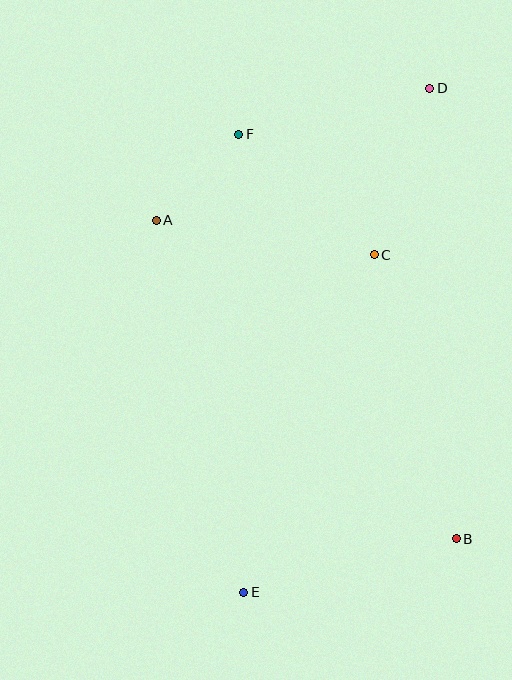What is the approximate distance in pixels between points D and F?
The distance between D and F is approximately 196 pixels.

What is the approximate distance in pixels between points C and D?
The distance between C and D is approximately 175 pixels.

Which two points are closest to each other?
Points A and F are closest to each other.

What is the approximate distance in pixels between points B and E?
The distance between B and E is approximately 219 pixels.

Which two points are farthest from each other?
Points D and E are farthest from each other.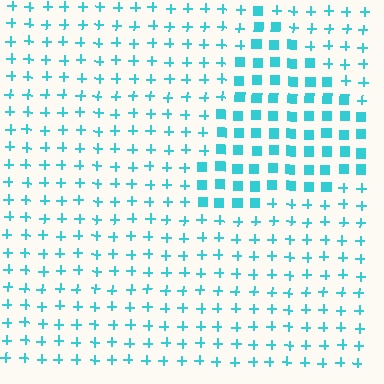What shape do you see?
I see a triangle.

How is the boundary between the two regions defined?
The boundary is defined by a change in element shape: squares inside vs. plus signs outside. All elements share the same color and spacing.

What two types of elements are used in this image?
The image uses squares inside the triangle region and plus signs outside it.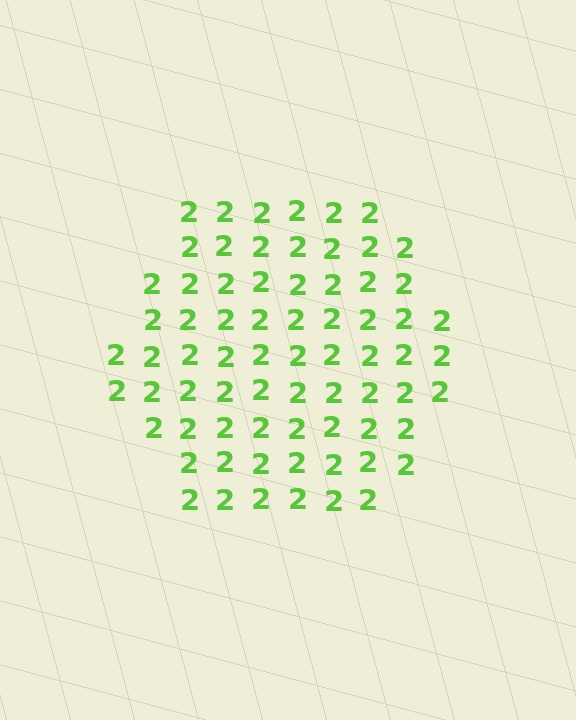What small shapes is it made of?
It is made of small digit 2's.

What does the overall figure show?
The overall figure shows a hexagon.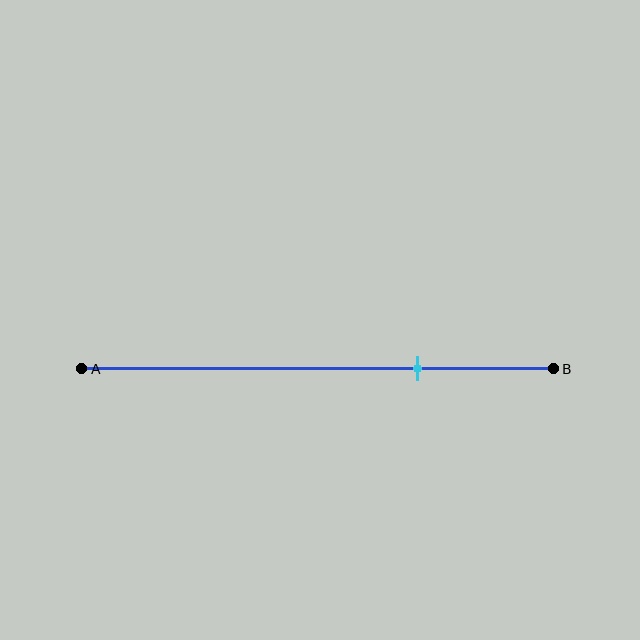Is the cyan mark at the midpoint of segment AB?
No, the mark is at about 70% from A, not at the 50% midpoint.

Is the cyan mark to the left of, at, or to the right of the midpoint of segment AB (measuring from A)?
The cyan mark is to the right of the midpoint of segment AB.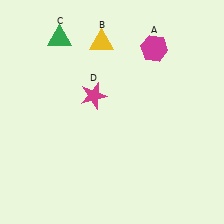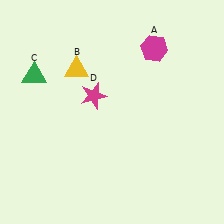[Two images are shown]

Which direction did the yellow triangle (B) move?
The yellow triangle (B) moved down.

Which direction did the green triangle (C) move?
The green triangle (C) moved down.